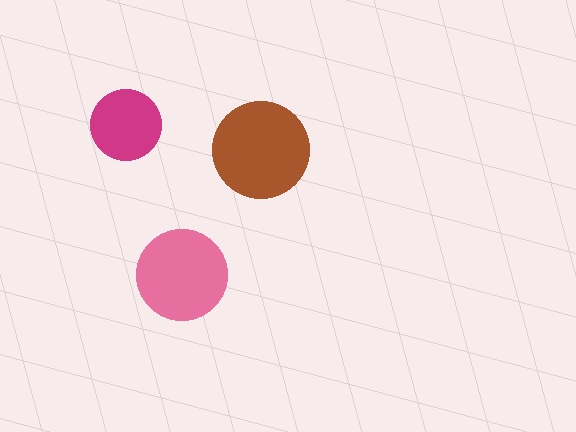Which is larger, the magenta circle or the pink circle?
The pink one.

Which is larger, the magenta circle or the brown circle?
The brown one.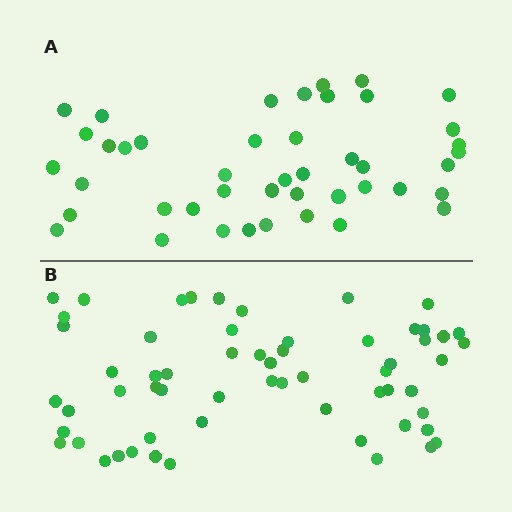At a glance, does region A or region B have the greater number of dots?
Region B (the bottom region) has more dots.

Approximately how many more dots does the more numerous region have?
Region B has approximately 15 more dots than region A.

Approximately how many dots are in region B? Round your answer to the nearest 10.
About 60 dots.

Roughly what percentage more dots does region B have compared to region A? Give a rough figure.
About 35% more.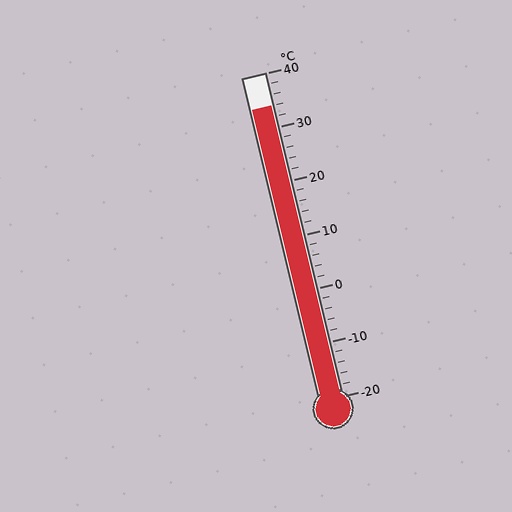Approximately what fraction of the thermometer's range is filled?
The thermometer is filled to approximately 90% of its range.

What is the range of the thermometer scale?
The thermometer scale ranges from -20°C to 40°C.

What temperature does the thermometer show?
The thermometer shows approximately 34°C.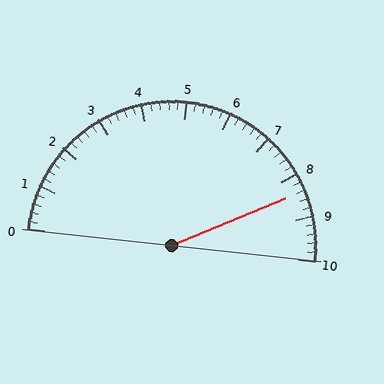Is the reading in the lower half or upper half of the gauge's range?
The reading is in the upper half of the range (0 to 10).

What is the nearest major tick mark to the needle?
The nearest major tick mark is 8.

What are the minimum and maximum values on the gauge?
The gauge ranges from 0 to 10.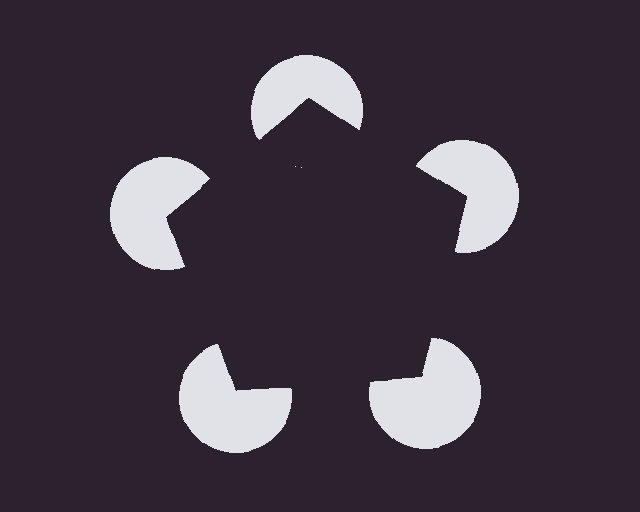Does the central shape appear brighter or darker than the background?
It typically appears slightly darker than the background, even though no actual brightness change is drawn.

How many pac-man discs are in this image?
There are 5 — one at each vertex of the illusory pentagon.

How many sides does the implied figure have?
5 sides.